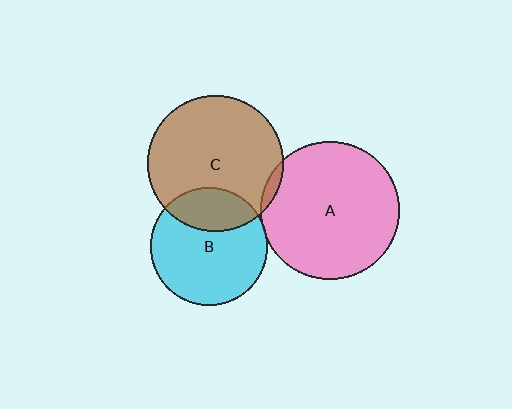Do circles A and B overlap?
Yes.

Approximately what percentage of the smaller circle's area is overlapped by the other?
Approximately 5%.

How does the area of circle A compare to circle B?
Approximately 1.4 times.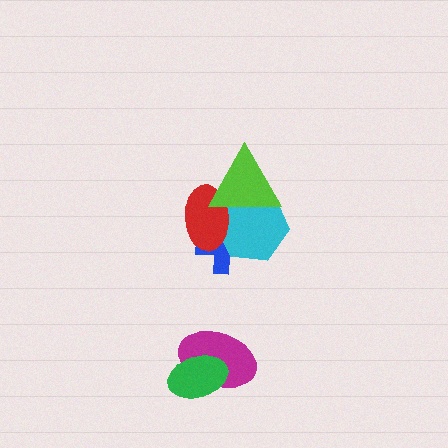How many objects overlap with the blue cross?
2 objects overlap with the blue cross.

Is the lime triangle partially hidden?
No, no other shape covers it.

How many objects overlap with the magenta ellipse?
1 object overlaps with the magenta ellipse.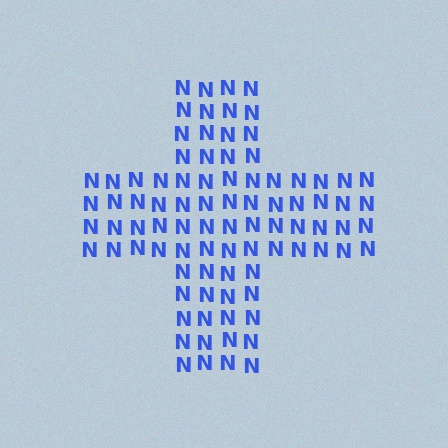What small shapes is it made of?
It is made of small letter N's.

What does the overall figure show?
The overall figure shows a cross.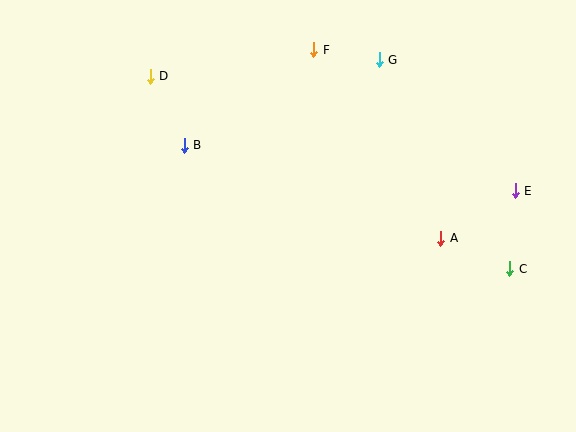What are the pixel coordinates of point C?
Point C is at (510, 269).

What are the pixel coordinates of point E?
Point E is at (515, 191).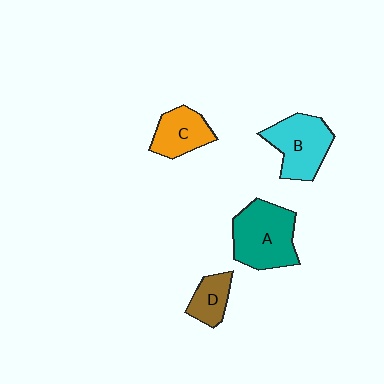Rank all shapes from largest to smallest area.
From largest to smallest: A (teal), B (cyan), C (orange), D (brown).